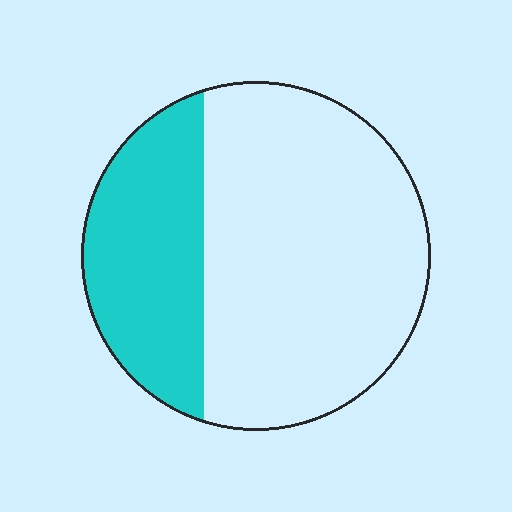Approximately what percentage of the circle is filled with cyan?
Approximately 30%.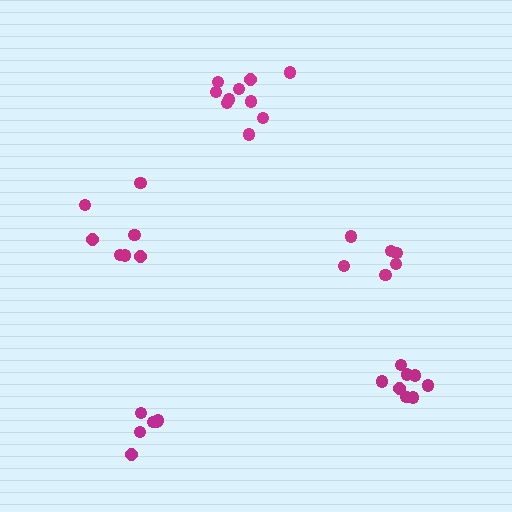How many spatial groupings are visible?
There are 5 spatial groupings.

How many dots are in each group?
Group 1: 6 dots, Group 2: 7 dots, Group 3: 8 dots, Group 4: 10 dots, Group 5: 6 dots (37 total).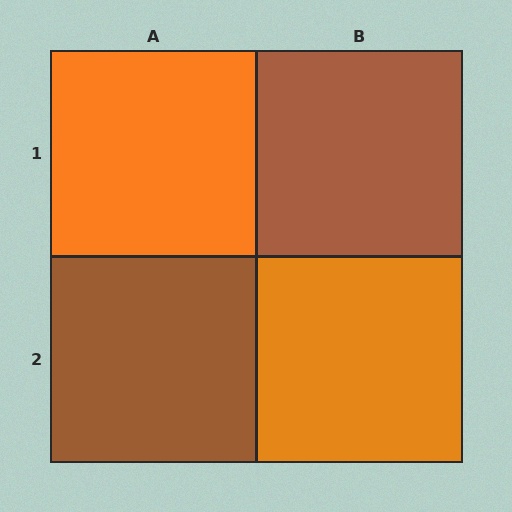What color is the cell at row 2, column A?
Brown.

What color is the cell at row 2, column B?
Orange.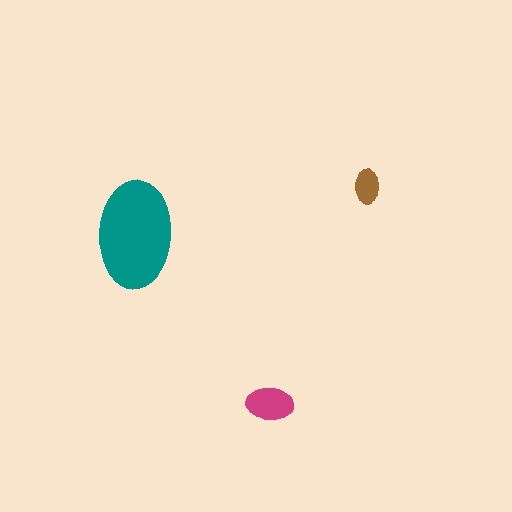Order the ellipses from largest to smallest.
the teal one, the magenta one, the brown one.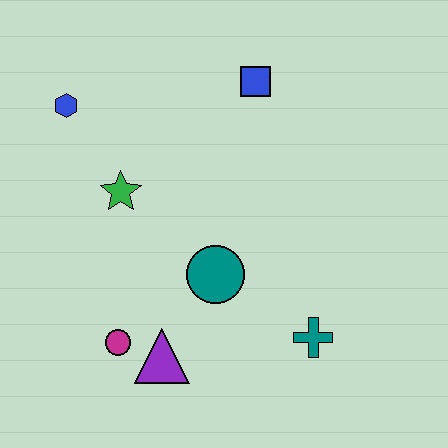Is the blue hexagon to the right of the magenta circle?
No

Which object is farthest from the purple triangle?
The blue square is farthest from the purple triangle.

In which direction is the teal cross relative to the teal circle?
The teal cross is to the right of the teal circle.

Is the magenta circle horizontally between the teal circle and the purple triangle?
No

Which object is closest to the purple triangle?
The magenta circle is closest to the purple triangle.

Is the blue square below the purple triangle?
No